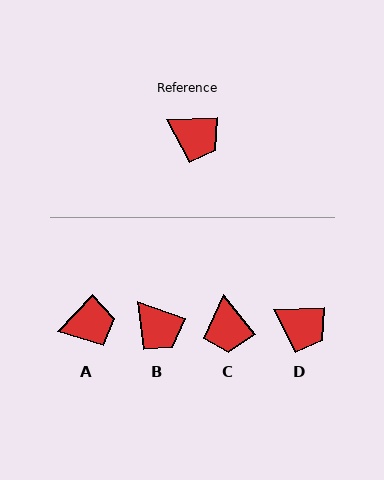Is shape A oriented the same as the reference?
No, it is off by about 45 degrees.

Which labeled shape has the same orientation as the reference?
D.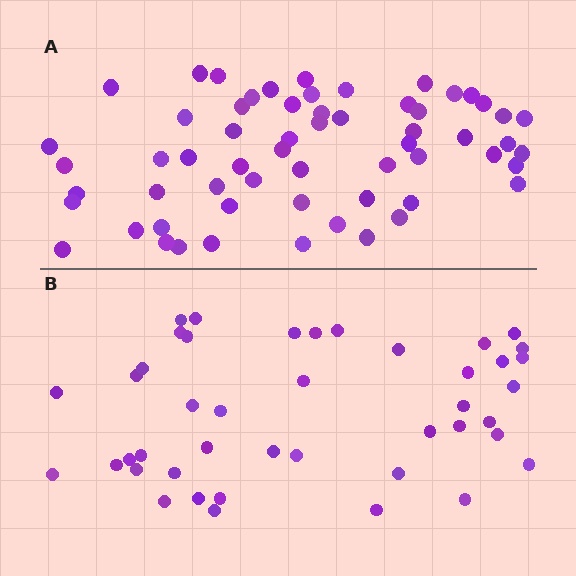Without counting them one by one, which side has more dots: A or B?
Region A (the top region) has more dots.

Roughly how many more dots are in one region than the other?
Region A has approximately 15 more dots than region B.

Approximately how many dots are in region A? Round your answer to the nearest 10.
About 60 dots.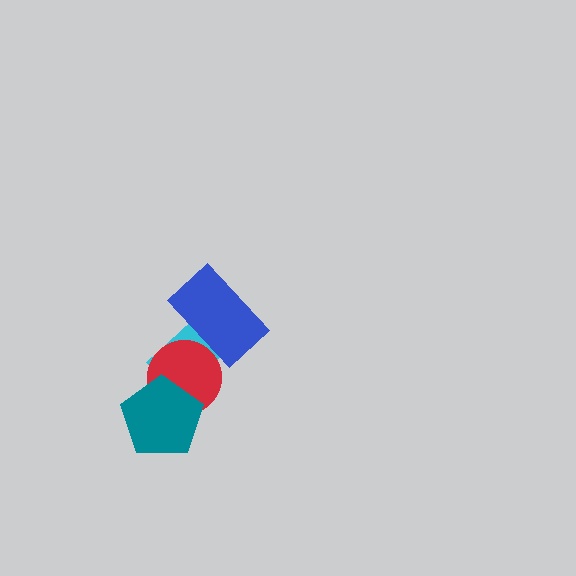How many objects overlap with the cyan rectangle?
3 objects overlap with the cyan rectangle.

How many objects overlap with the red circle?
3 objects overlap with the red circle.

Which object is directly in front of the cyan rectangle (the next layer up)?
The red circle is directly in front of the cyan rectangle.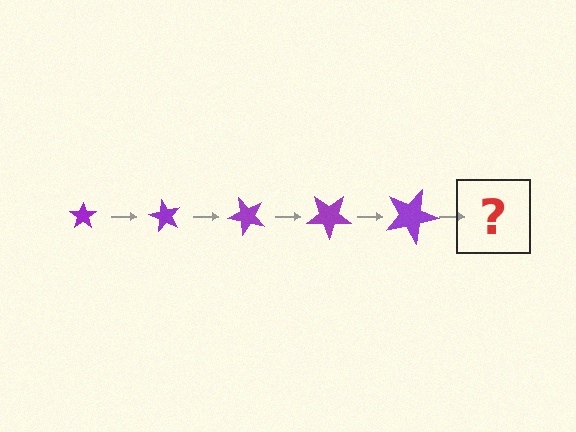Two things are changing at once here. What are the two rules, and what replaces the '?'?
The two rules are that the star grows larger each step and it rotates 60 degrees each step. The '?' should be a star, larger than the previous one and rotated 300 degrees from the start.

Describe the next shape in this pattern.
It should be a star, larger than the previous one and rotated 300 degrees from the start.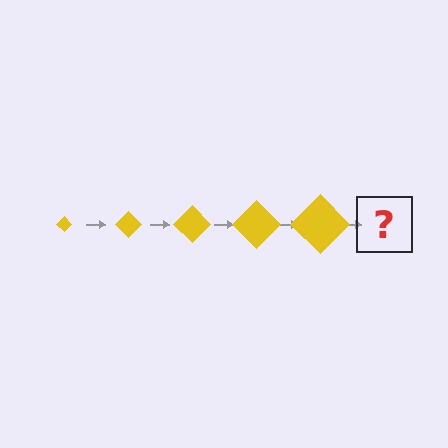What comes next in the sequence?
The next element should be a yellow diamond, larger than the previous one.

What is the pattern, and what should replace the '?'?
The pattern is that the diamond gets progressively larger each step. The '?' should be a yellow diamond, larger than the previous one.